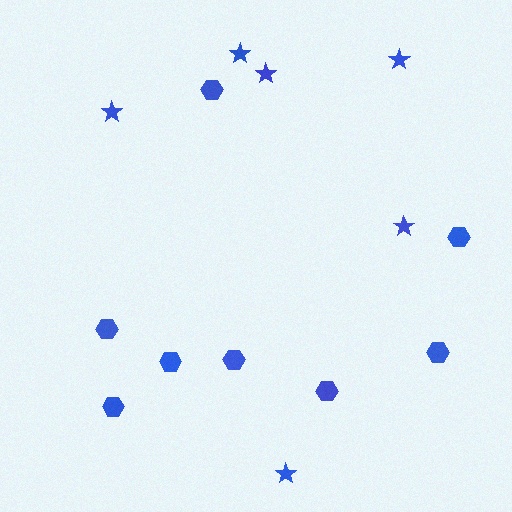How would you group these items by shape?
There are 2 groups: one group of stars (6) and one group of hexagons (8).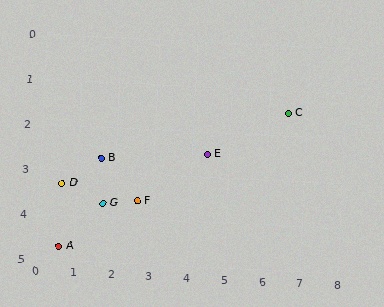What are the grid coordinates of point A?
Point A is at approximately (0.6, 4.7).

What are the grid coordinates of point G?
Point G is at approximately (1.7, 3.7).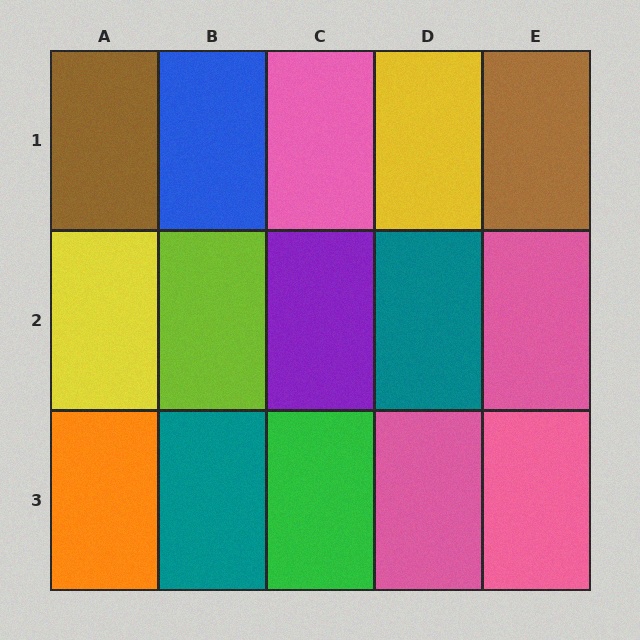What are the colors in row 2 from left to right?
Yellow, lime, purple, teal, pink.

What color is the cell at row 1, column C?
Pink.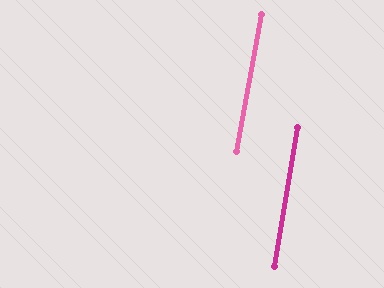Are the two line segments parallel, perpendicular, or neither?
Parallel — their directions differ by only 0.9°.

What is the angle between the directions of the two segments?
Approximately 1 degree.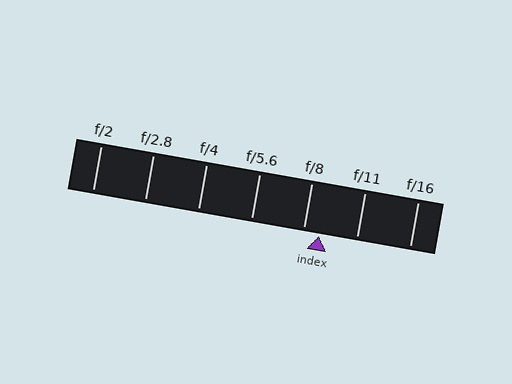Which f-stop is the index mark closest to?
The index mark is closest to f/8.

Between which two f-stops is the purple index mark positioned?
The index mark is between f/8 and f/11.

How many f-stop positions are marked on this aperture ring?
There are 7 f-stop positions marked.